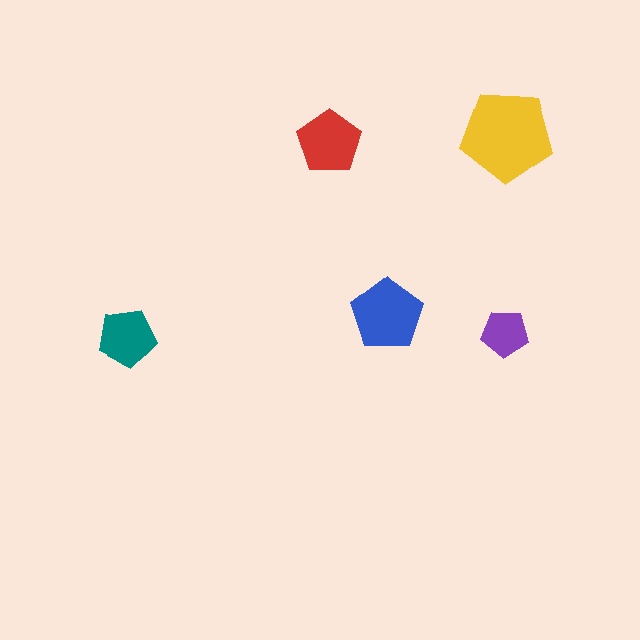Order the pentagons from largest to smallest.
the yellow one, the blue one, the red one, the teal one, the purple one.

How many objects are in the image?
There are 5 objects in the image.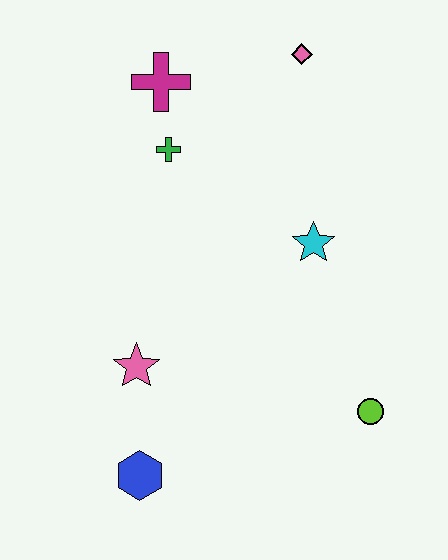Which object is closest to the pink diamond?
The magenta cross is closest to the pink diamond.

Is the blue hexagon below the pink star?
Yes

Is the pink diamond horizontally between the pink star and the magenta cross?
No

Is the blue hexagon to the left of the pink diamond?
Yes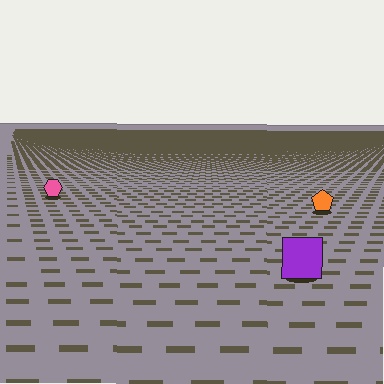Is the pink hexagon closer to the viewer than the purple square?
No. The purple square is closer — you can tell from the texture gradient: the ground texture is coarser near it.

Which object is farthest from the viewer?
The pink hexagon is farthest from the viewer. It appears smaller and the ground texture around it is denser.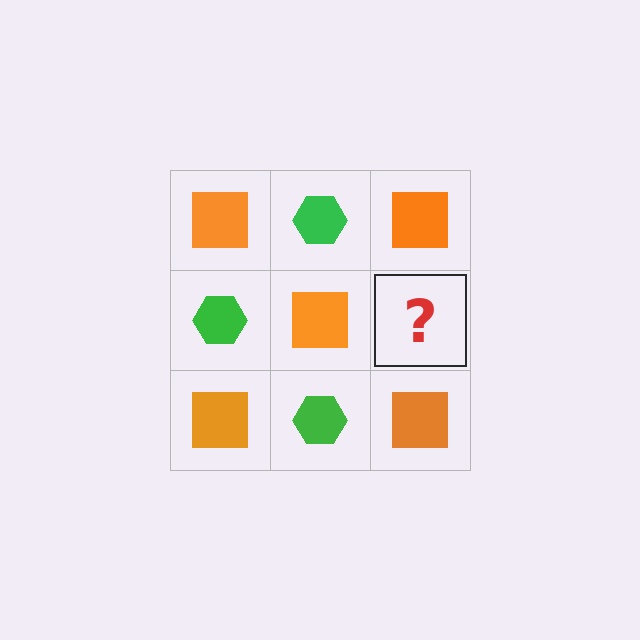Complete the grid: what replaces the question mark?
The question mark should be replaced with a green hexagon.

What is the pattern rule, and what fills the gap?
The rule is that it alternates orange square and green hexagon in a checkerboard pattern. The gap should be filled with a green hexagon.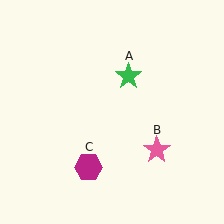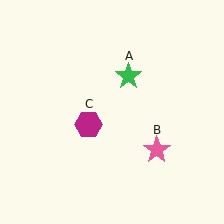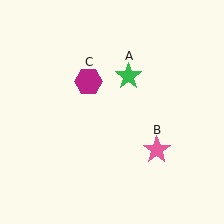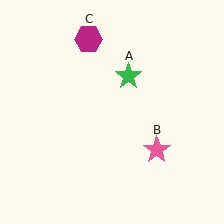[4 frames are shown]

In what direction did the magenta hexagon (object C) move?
The magenta hexagon (object C) moved up.